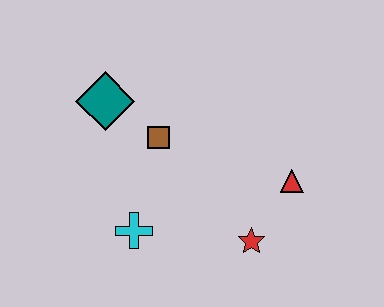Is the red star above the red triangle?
No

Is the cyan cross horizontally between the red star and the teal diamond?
Yes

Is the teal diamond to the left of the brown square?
Yes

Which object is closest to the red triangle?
The red star is closest to the red triangle.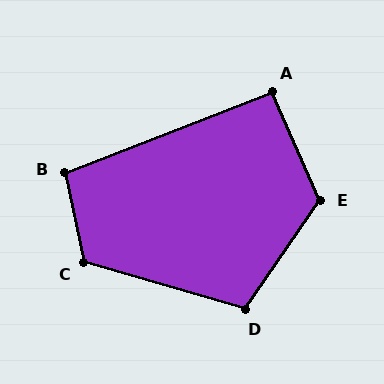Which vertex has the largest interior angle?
E, at approximately 121 degrees.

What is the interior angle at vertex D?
Approximately 108 degrees (obtuse).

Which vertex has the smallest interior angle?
A, at approximately 92 degrees.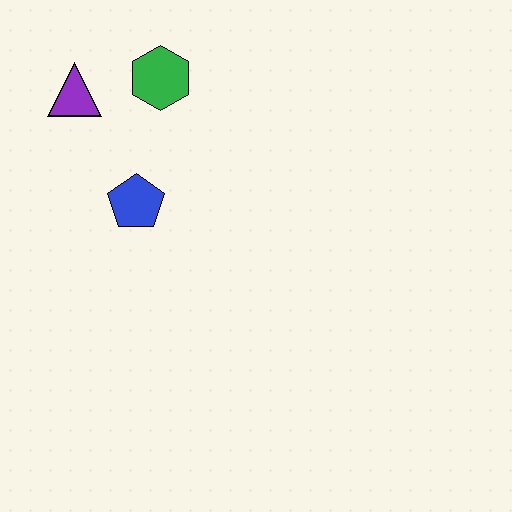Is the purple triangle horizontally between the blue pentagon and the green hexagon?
No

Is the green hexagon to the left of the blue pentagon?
No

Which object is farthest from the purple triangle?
The blue pentagon is farthest from the purple triangle.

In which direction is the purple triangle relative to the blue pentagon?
The purple triangle is above the blue pentagon.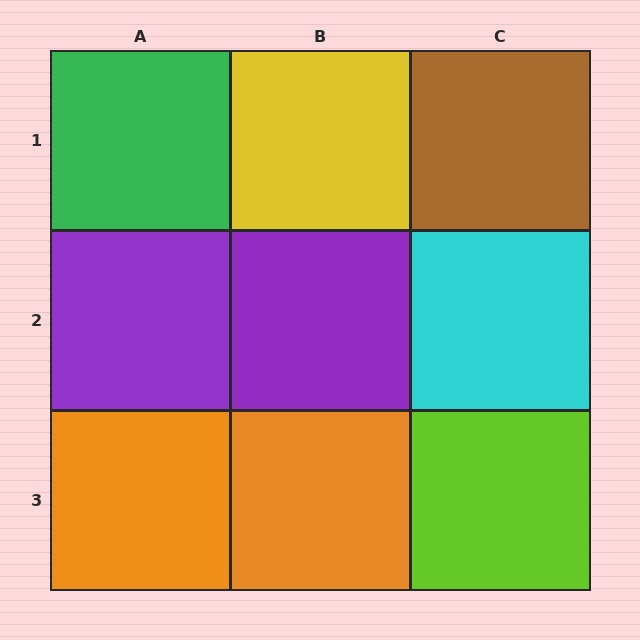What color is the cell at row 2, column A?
Purple.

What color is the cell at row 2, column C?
Cyan.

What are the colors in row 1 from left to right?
Green, yellow, brown.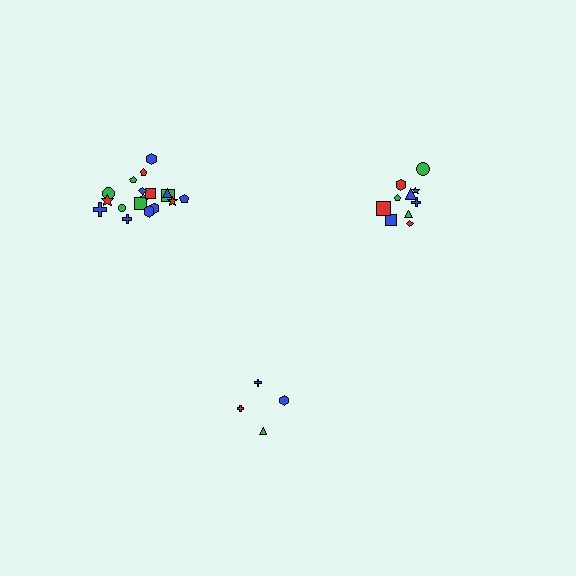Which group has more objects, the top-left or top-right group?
The top-left group.